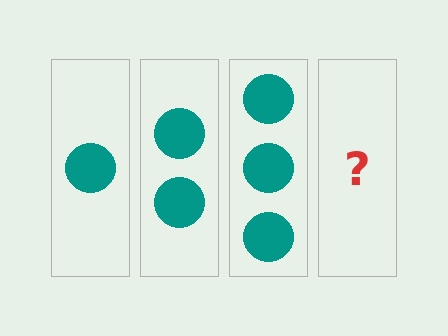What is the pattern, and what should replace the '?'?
The pattern is that each step adds one more circle. The '?' should be 4 circles.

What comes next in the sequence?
The next element should be 4 circles.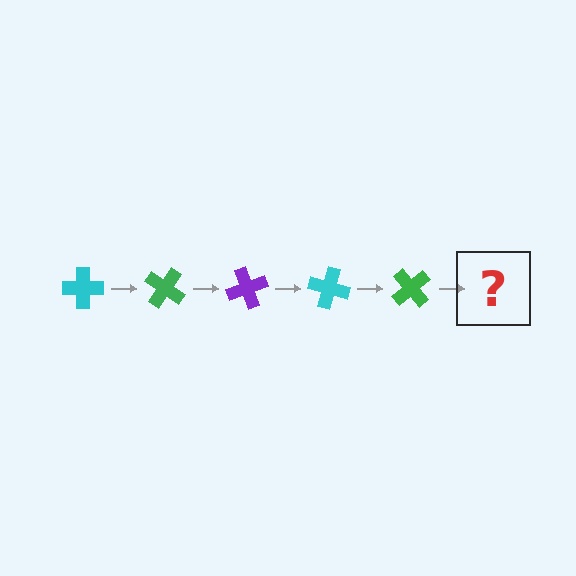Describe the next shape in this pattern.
It should be a purple cross, rotated 175 degrees from the start.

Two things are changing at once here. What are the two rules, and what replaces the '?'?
The two rules are that it rotates 35 degrees each step and the color cycles through cyan, green, and purple. The '?' should be a purple cross, rotated 175 degrees from the start.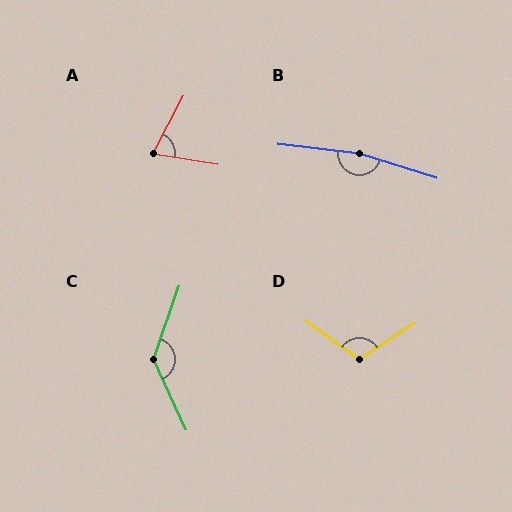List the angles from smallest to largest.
A (71°), D (111°), C (136°), B (169°).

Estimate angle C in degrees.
Approximately 136 degrees.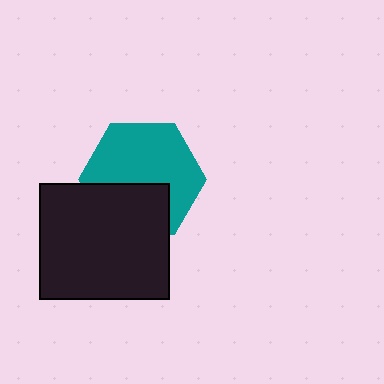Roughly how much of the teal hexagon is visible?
About half of it is visible (roughly 64%).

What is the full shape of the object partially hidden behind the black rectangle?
The partially hidden object is a teal hexagon.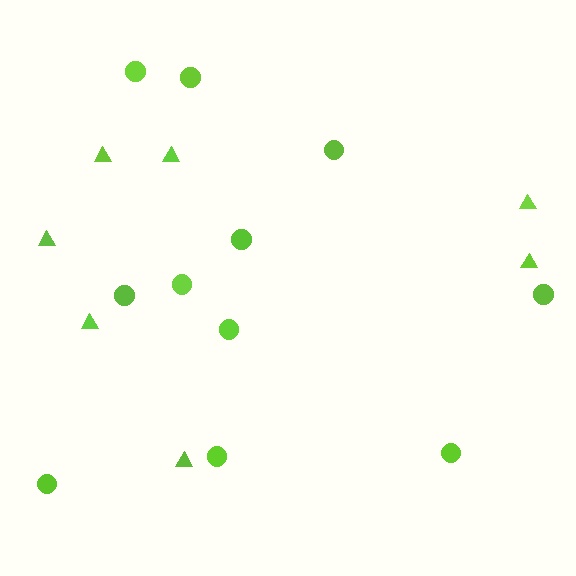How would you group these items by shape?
There are 2 groups: one group of circles (11) and one group of triangles (7).